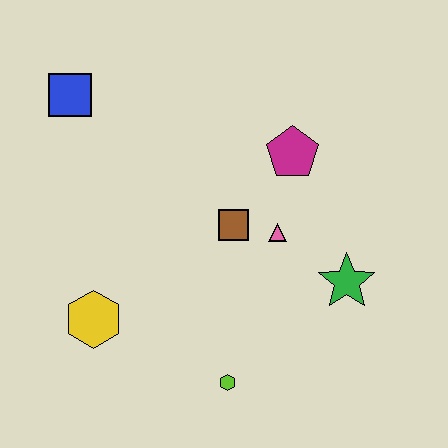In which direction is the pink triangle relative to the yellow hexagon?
The pink triangle is to the right of the yellow hexagon.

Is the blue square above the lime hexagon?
Yes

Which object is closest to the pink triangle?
The brown square is closest to the pink triangle.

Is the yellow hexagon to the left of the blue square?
No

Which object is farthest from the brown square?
The blue square is farthest from the brown square.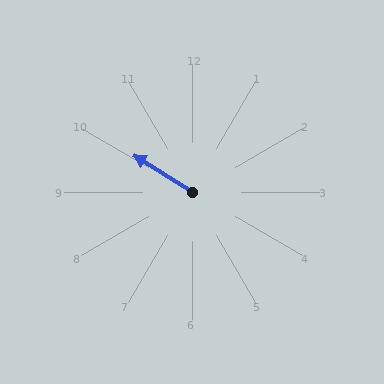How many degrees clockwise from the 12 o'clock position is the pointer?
Approximately 302 degrees.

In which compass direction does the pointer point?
Northwest.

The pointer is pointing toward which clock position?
Roughly 10 o'clock.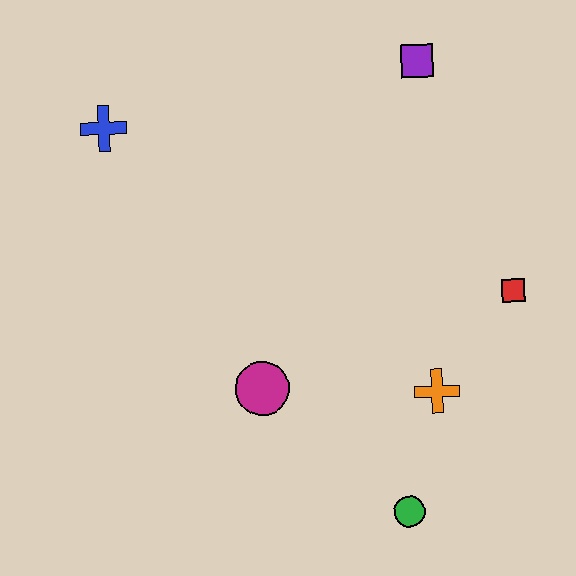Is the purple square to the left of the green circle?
No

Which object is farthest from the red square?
The blue cross is farthest from the red square.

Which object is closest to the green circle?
The orange cross is closest to the green circle.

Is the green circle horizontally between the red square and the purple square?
No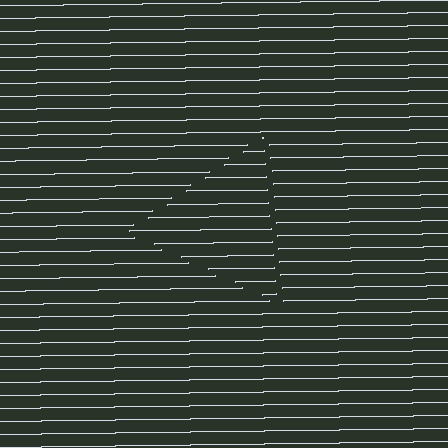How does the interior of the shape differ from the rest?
The interior of the shape contains the same grating, shifted by half a period — the contour is defined by the phase discontinuity where line-ends from the inner and outer gratings abut.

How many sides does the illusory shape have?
3 sides — the line-ends trace a triangle.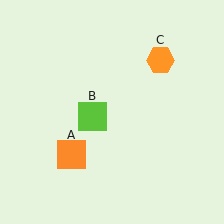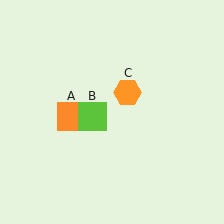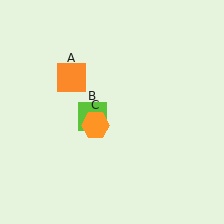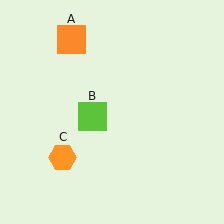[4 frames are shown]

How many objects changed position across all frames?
2 objects changed position: orange square (object A), orange hexagon (object C).